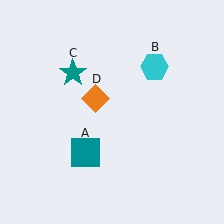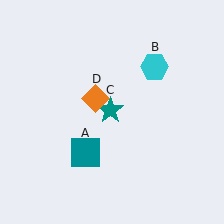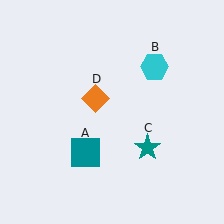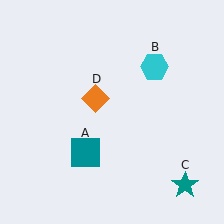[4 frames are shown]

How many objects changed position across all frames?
1 object changed position: teal star (object C).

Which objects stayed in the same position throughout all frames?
Teal square (object A) and cyan hexagon (object B) and orange diamond (object D) remained stationary.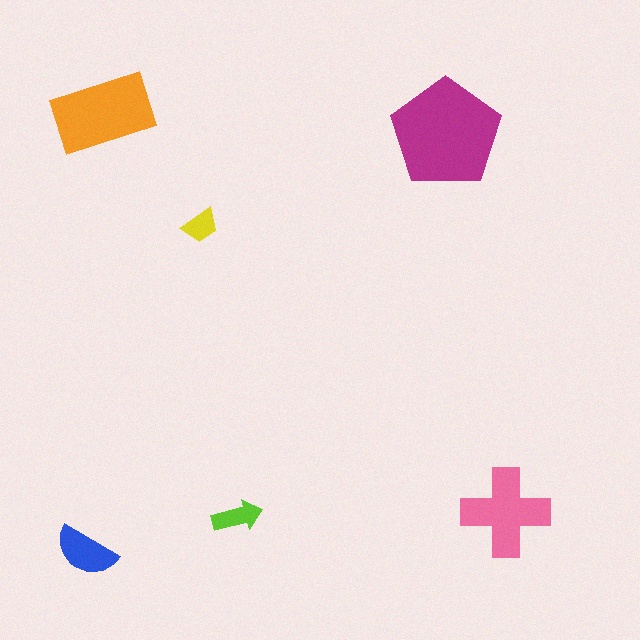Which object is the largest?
The magenta pentagon.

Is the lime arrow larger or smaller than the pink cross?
Smaller.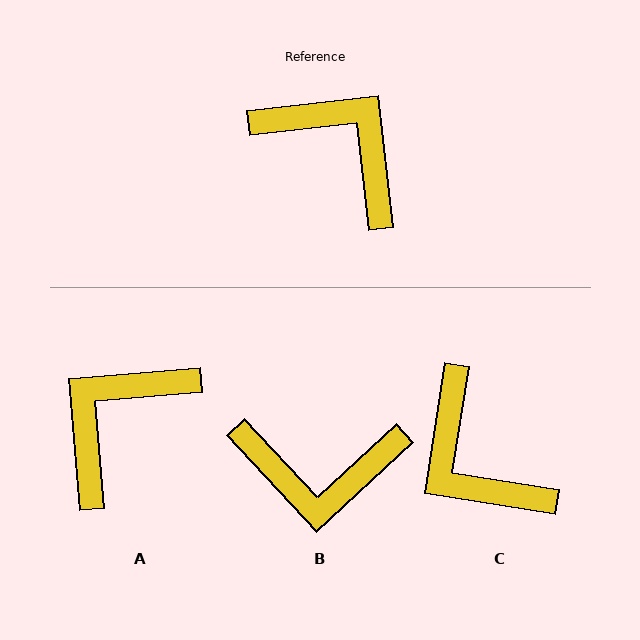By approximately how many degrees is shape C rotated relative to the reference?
Approximately 165 degrees counter-clockwise.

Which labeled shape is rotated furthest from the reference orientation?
C, about 165 degrees away.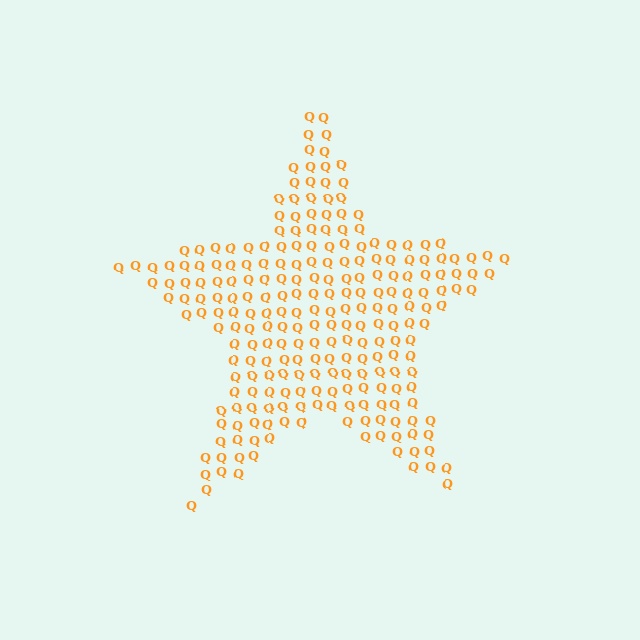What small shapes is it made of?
It is made of small letter Q's.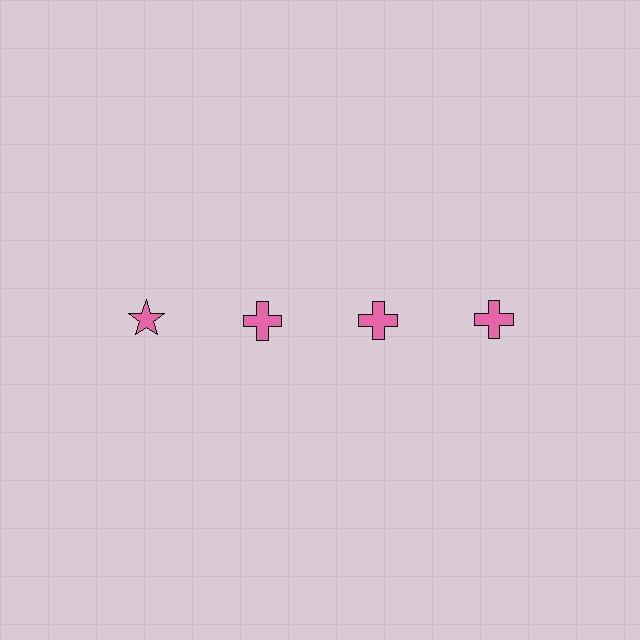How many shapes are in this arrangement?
There are 4 shapes arranged in a grid pattern.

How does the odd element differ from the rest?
It has a different shape: star instead of cross.